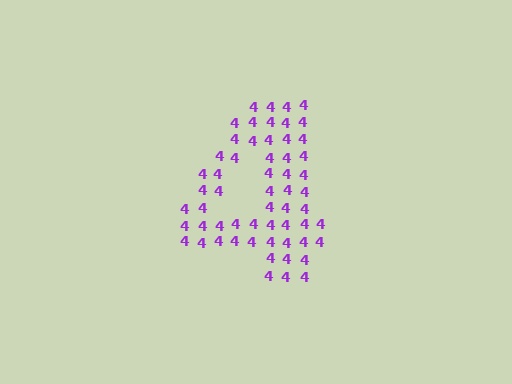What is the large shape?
The large shape is the digit 4.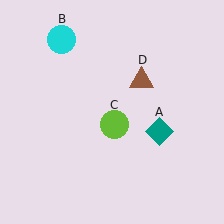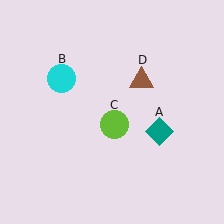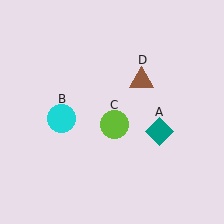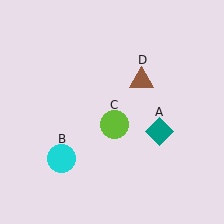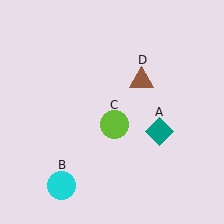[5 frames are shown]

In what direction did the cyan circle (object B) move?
The cyan circle (object B) moved down.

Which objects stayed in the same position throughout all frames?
Teal diamond (object A) and lime circle (object C) and brown triangle (object D) remained stationary.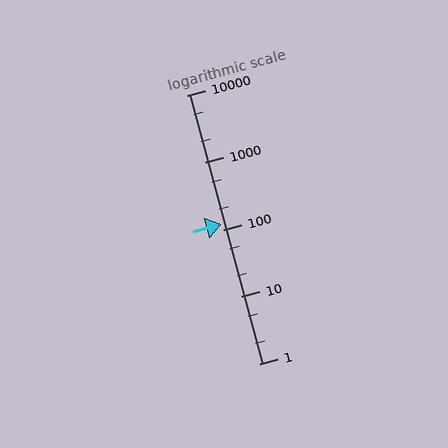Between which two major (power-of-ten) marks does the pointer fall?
The pointer is between 100 and 1000.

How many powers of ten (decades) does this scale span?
The scale spans 4 decades, from 1 to 10000.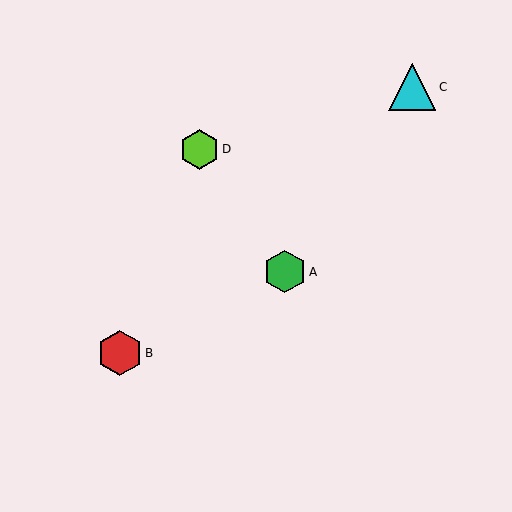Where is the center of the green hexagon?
The center of the green hexagon is at (285, 272).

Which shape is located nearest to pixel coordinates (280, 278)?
The green hexagon (labeled A) at (285, 272) is nearest to that location.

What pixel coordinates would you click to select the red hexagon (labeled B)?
Click at (120, 353) to select the red hexagon B.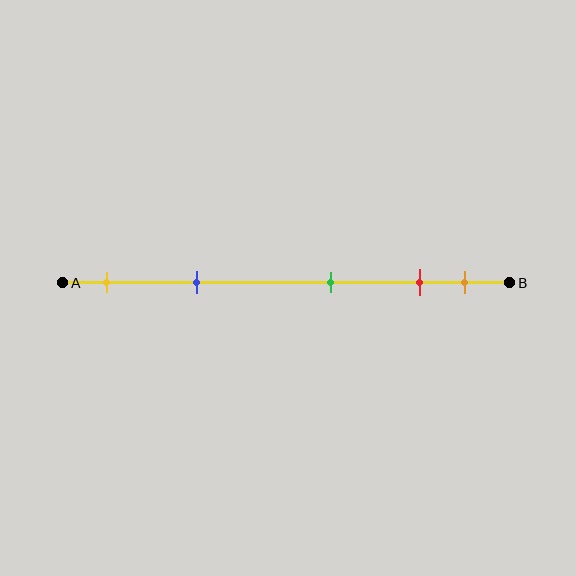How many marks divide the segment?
There are 5 marks dividing the segment.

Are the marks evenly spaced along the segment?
No, the marks are not evenly spaced.